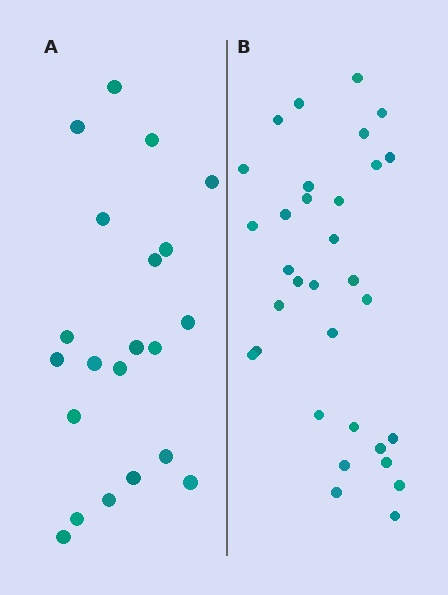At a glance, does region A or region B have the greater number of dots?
Region B (the right region) has more dots.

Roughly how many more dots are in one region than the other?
Region B has roughly 12 or so more dots than region A.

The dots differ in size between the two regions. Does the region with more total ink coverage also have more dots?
No. Region A has more total ink coverage because its dots are larger, but region B actually contains more individual dots. Total area can be misleading — the number of items is what matters here.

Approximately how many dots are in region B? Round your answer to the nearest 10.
About 30 dots. (The exact count is 32, which rounds to 30.)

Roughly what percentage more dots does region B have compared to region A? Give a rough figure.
About 50% more.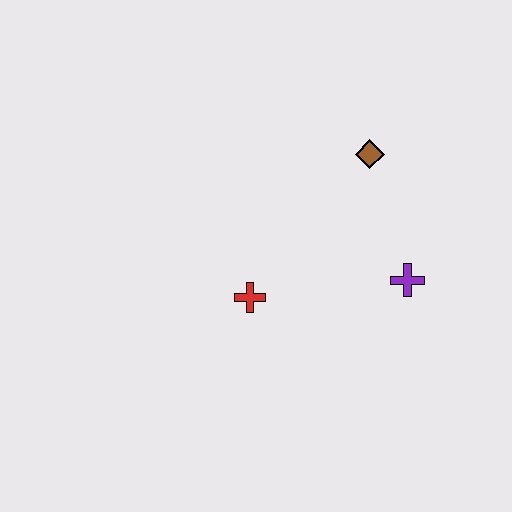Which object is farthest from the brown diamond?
The red cross is farthest from the brown diamond.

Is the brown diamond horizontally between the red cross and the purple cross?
Yes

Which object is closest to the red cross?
The purple cross is closest to the red cross.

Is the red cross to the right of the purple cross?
No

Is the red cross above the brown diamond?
No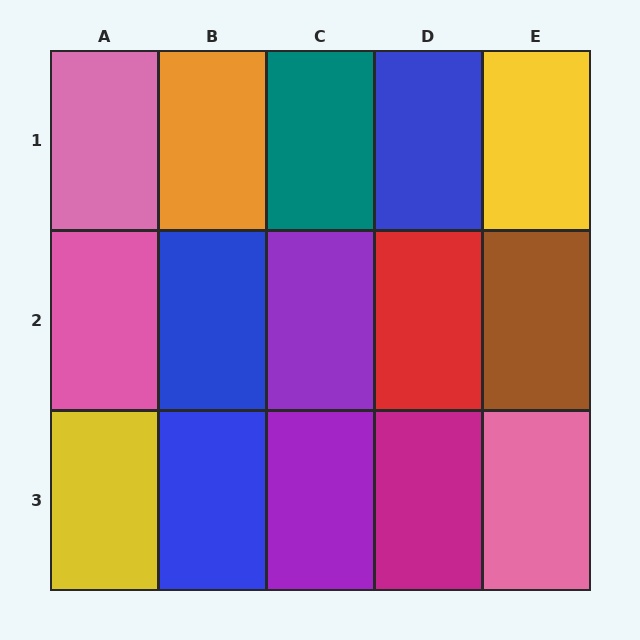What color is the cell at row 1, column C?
Teal.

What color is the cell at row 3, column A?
Yellow.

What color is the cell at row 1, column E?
Yellow.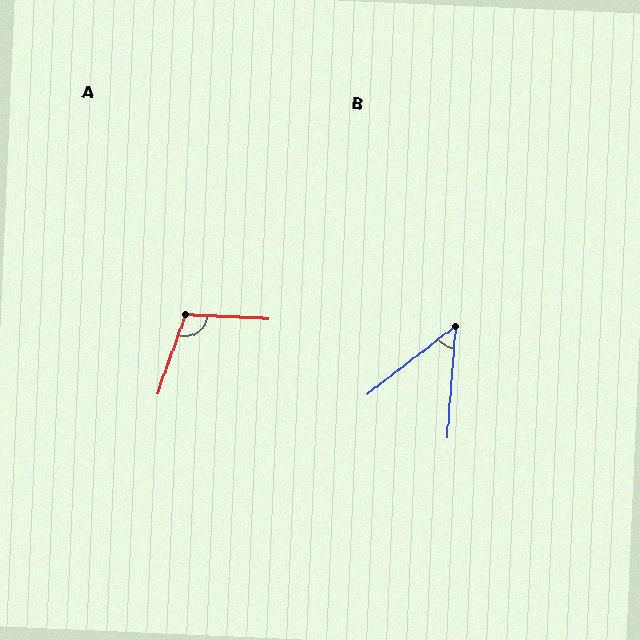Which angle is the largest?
A, at approximately 107 degrees.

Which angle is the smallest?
B, at approximately 48 degrees.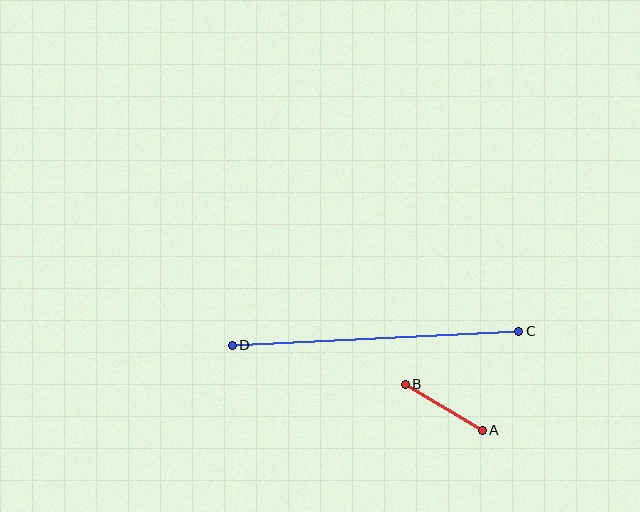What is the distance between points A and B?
The distance is approximately 90 pixels.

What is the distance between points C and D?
The distance is approximately 287 pixels.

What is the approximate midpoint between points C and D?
The midpoint is at approximately (375, 338) pixels.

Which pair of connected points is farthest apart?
Points C and D are farthest apart.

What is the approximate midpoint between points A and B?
The midpoint is at approximately (444, 407) pixels.